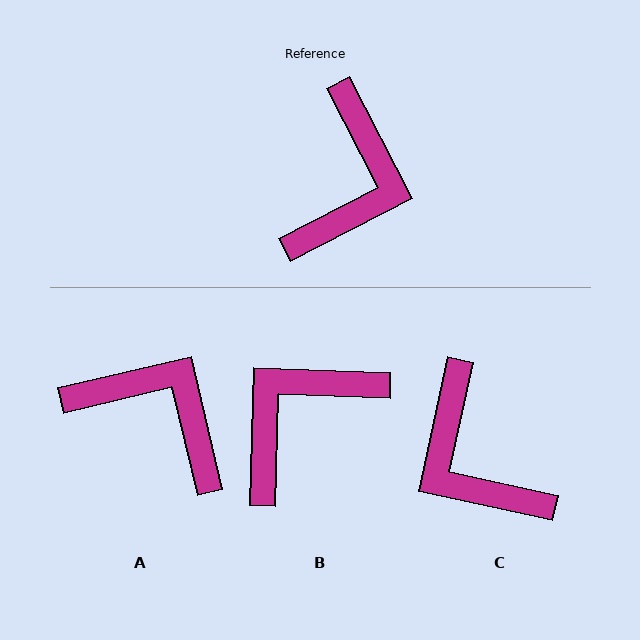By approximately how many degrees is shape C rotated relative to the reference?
Approximately 129 degrees clockwise.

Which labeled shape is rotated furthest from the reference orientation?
B, about 151 degrees away.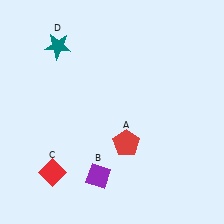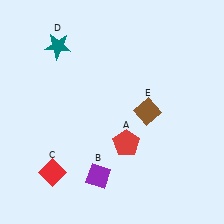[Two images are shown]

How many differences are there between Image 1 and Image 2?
There is 1 difference between the two images.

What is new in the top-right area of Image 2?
A brown diamond (E) was added in the top-right area of Image 2.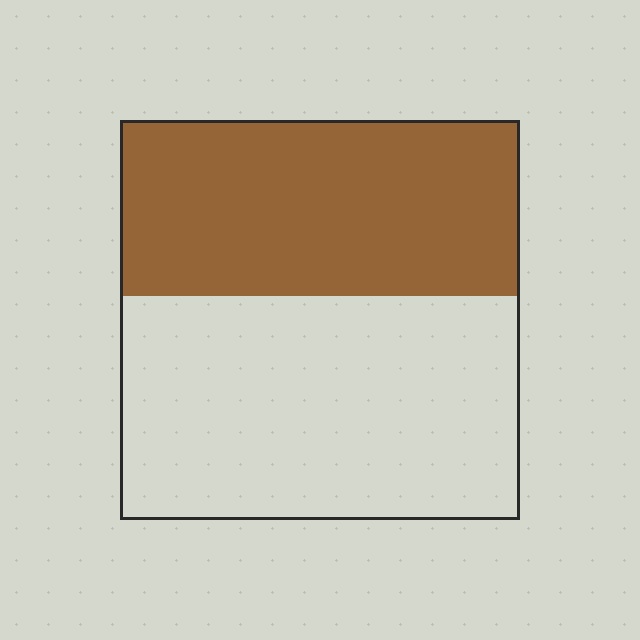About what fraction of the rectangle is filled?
About two fifths (2/5).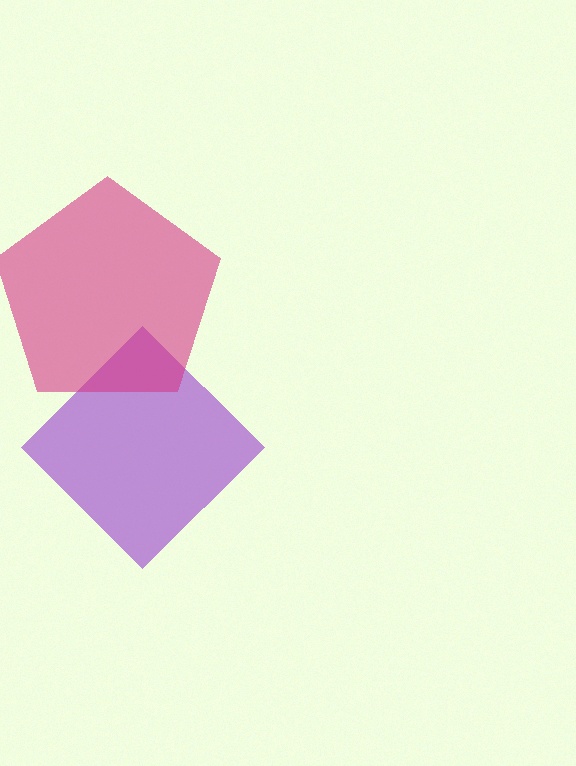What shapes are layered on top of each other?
The layered shapes are: a purple diamond, a magenta pentagon.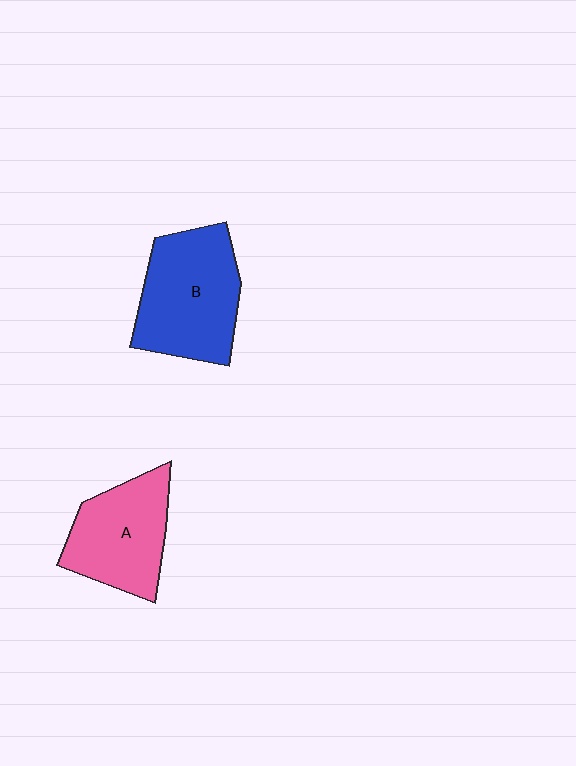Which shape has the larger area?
Shape B (blue).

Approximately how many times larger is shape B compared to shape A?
Approximately 1.2 times.